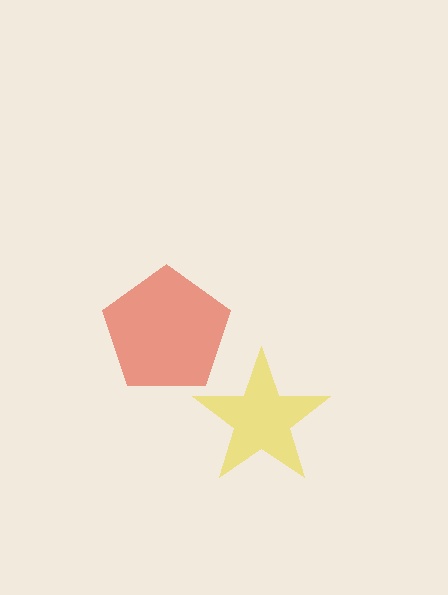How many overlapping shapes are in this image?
There are 2 overlapping shapes in the image.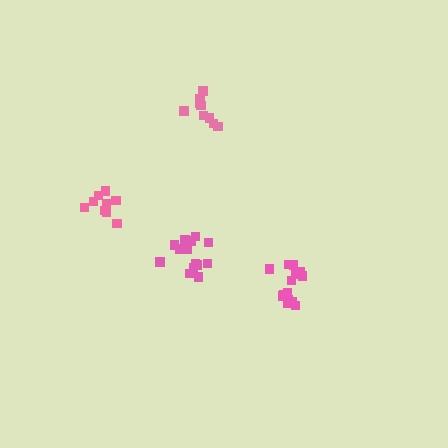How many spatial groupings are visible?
There are 4 spatial groupings.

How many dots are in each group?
Group 1: 9 dots, Group 2: 10 dots, Group 3: 15 dots, Group 4: 14 dots (48 total).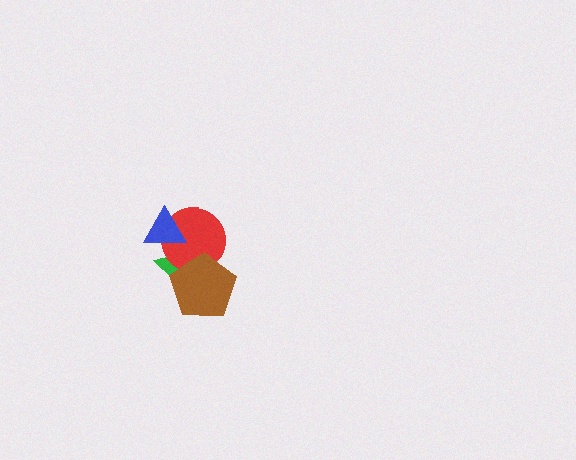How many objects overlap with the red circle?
3 objects overlap with the red circle.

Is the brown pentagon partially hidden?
No, no other shape covers it.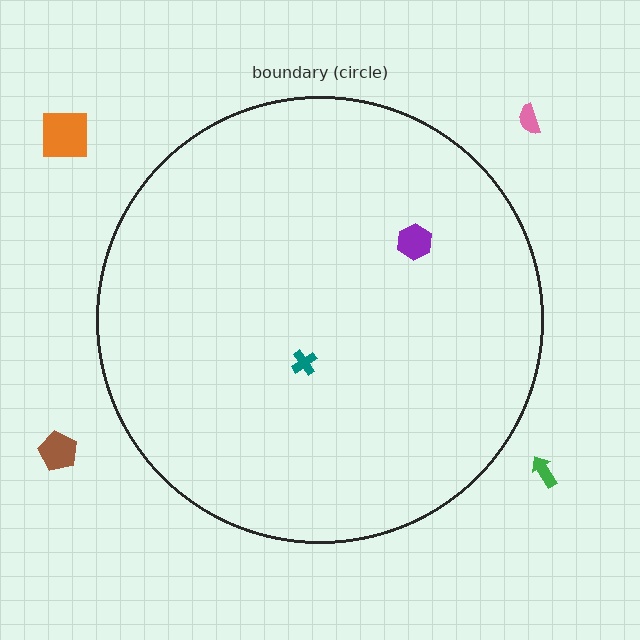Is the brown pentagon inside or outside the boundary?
Outside.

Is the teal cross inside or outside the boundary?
Inside.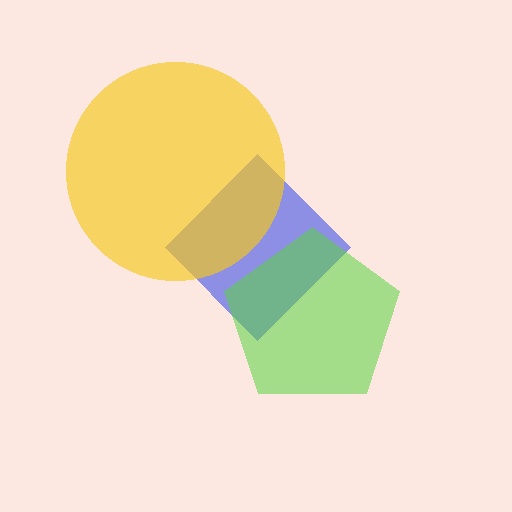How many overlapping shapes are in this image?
There are 3 overlapping shapes in the image.